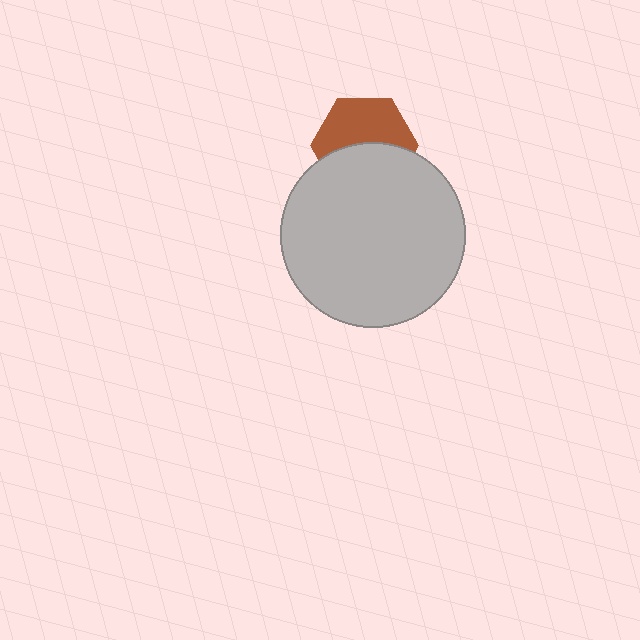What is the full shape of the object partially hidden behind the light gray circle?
The partially hidden object is a brown hexagon.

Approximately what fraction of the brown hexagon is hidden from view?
Roughly 48% of the brown hexagon is hidden behind the light gray circle.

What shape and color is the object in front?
The object in front is a light gray circle.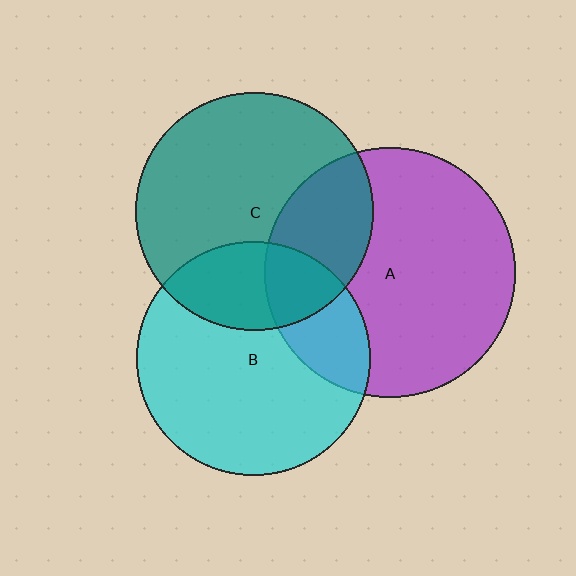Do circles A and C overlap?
Yes.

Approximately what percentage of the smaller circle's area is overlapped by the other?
Approximately 30%.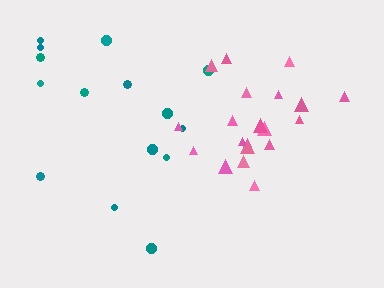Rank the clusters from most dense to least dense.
pink, teal.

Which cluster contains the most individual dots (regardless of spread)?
Pink (20).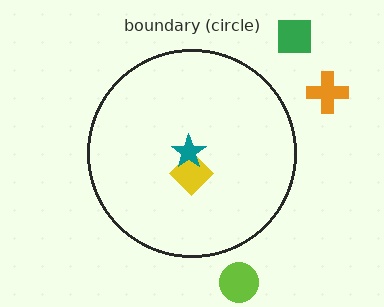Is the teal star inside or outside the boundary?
Inside.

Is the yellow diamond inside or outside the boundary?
Inside.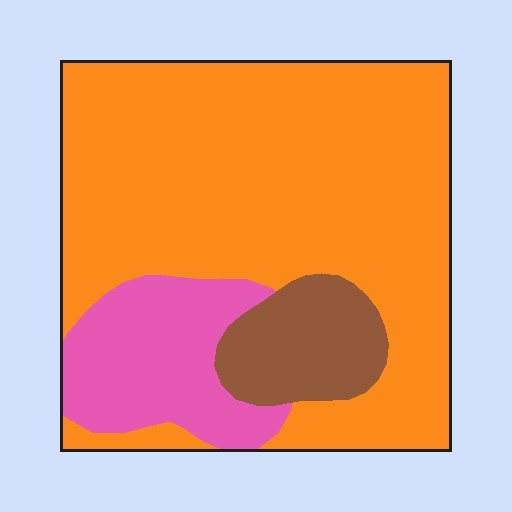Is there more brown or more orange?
Orange.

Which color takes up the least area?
Brown, at roughly 10%.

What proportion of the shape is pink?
Pink takes up between a sixth and a third of the shape.